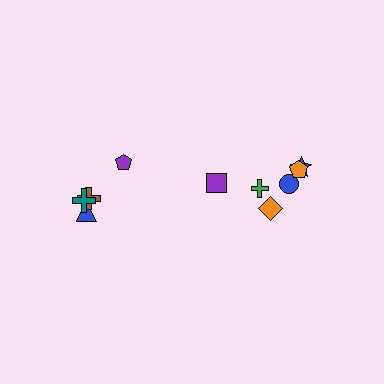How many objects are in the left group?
There are 4 objects.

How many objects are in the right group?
There are 6 objects.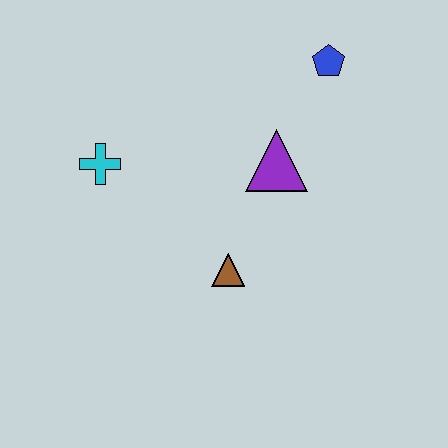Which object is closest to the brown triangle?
The purple triangle is closest to the brown triangle.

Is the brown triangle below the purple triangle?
Yes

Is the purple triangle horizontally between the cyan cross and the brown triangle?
No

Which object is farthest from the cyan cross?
The blue pentagon is farthest from the cyan cross.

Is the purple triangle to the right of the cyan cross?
Yes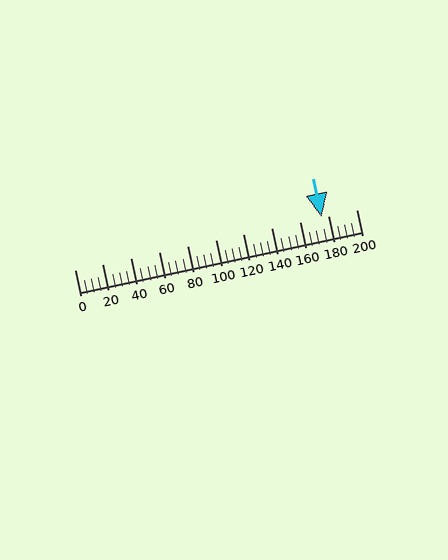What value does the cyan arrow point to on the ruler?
The cyan arrow points to approximately 175.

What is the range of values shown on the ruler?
The ruler shows values from 0 to 200.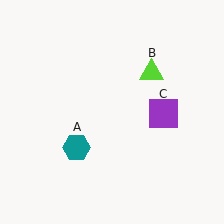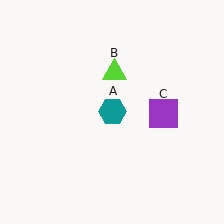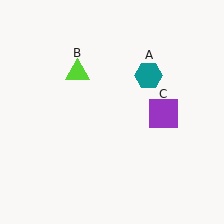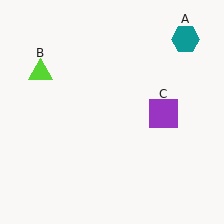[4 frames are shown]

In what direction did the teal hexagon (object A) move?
The teal hexagon (object A) moved up and to the right.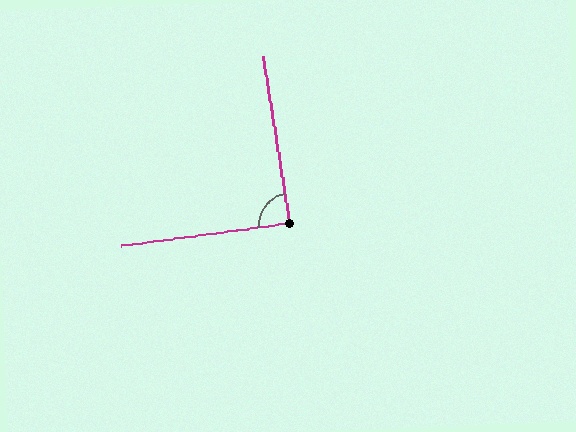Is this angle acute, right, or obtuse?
It is approximately a right angle.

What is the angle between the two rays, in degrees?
Approximately 89 degrees.